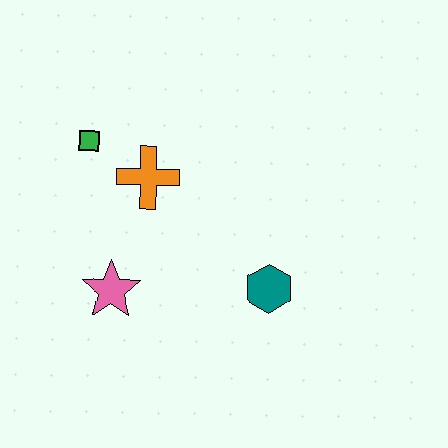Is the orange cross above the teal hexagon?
Yes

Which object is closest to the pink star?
The orange cross is closest to the pink star.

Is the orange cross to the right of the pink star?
Yes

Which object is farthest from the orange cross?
The teal hexagon is farthest from the orange cross.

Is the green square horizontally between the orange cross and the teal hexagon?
No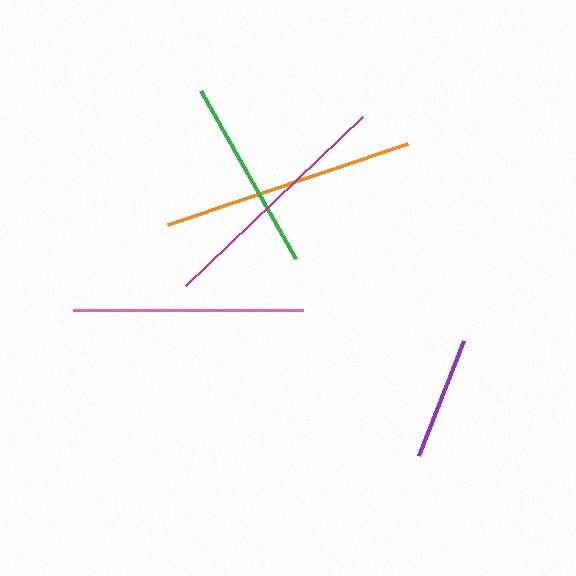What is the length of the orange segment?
The orange segment is approximately 253 pixels long.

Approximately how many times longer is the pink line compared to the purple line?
The pink line is approximately 1.9 times the length of the purple line.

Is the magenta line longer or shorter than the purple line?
The magenta line is longer than the purple line.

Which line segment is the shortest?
The purple line is the shortest at approximately 123 pixels.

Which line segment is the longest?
The orange line is the longest at approximately 253 pixels.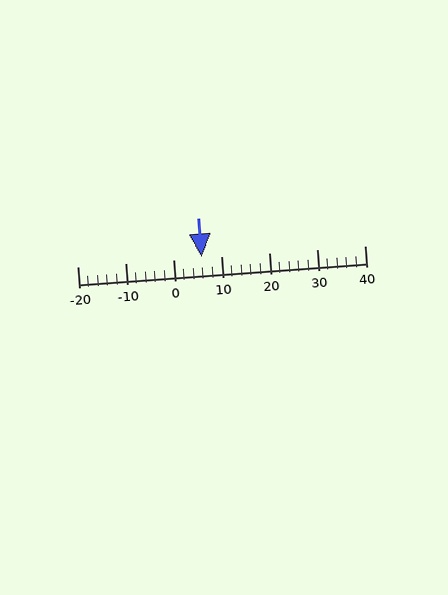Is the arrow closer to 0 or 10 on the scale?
The arrow is closer to 10.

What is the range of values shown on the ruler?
The ruler shows values from -20 to 40.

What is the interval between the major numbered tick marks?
The major tick marks are spaced 10 units apart.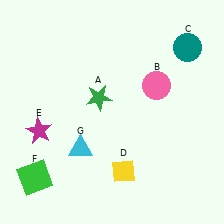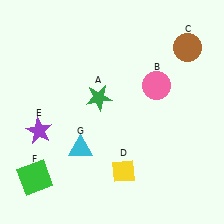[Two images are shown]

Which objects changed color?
C changed from teal to brown. E changed from magenta to purple.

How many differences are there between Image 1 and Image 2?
There are 2 differences between the two images.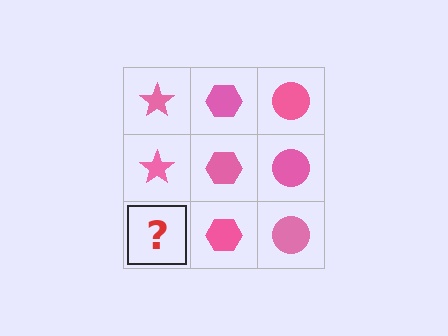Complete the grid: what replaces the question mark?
The question mark should be replaced with a pink star.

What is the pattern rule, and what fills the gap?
The rule is that each column has a consistent shape. The gap should be filled with a pink star.